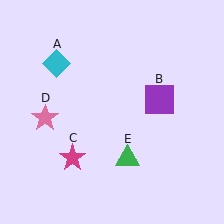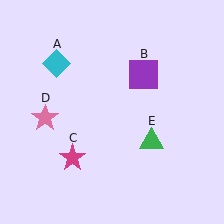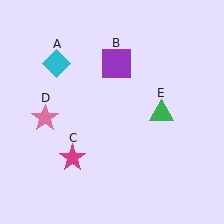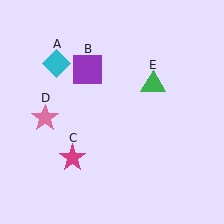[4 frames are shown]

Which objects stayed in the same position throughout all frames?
Cyan diamond (object A) and magenta star (object C) and pink star (object D) remained stationary.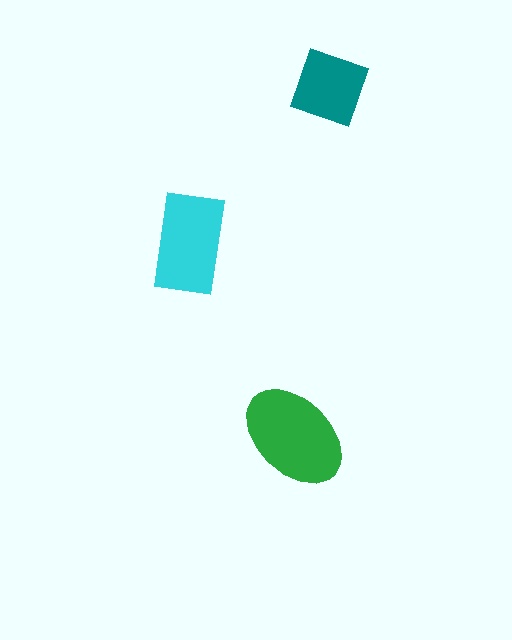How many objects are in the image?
There are 3 objects in the image.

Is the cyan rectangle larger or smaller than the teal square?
Larger.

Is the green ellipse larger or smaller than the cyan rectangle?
Larger.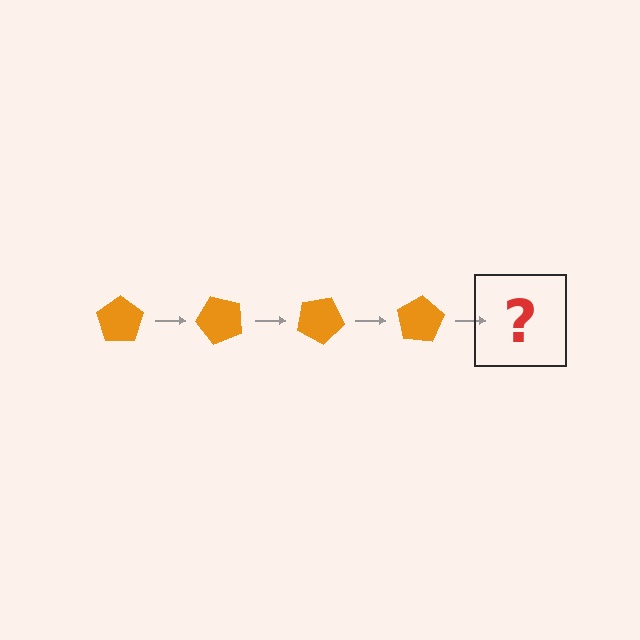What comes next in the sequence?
The next element should be an orange pentagon rotated 200 degrees.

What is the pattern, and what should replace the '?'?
The pattern is that the pentagon rotates 50 degrees each step. The '?' should be an orange pentagon rotated 200 degrees.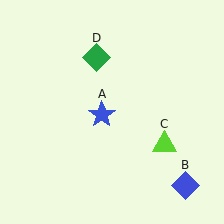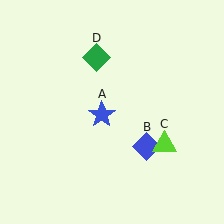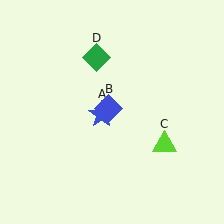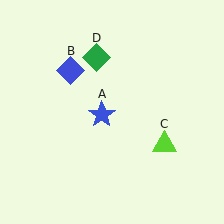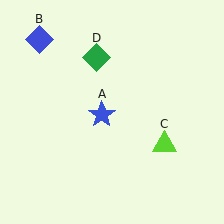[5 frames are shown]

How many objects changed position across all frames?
1 object changed position: blue diamond (object B).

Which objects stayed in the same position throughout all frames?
Blue star (object A) and lime triangle (object C) and green diamond (object D) remained stationary.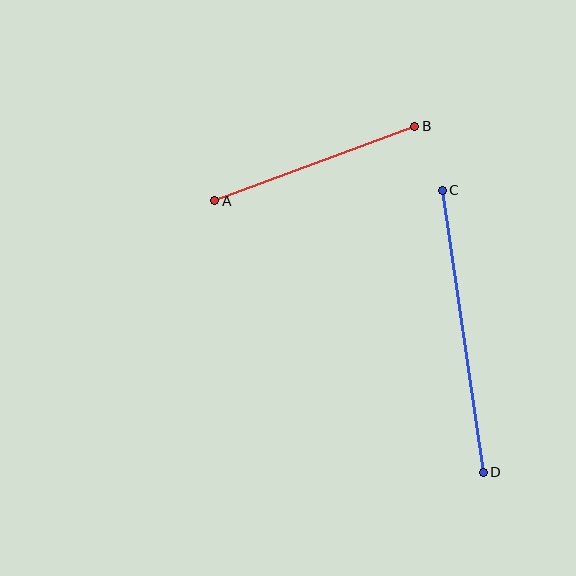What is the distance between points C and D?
The distance is approximately 285 pixels.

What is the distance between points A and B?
The distance is approximately 213 pixels.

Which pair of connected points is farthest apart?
Points C and D are farthest apart.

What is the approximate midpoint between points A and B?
The midpoint is at approximately (315, 163) pixels.